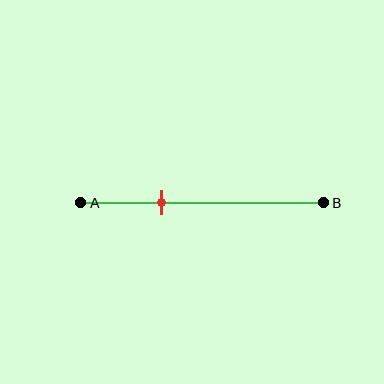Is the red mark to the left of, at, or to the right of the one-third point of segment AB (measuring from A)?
The red mark is approximately at the one-third point of segment AB.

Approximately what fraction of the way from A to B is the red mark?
The red mark is approximately 35% of the way from A to B.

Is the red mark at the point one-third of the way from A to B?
Yes, the mark is approximately at the one-third point.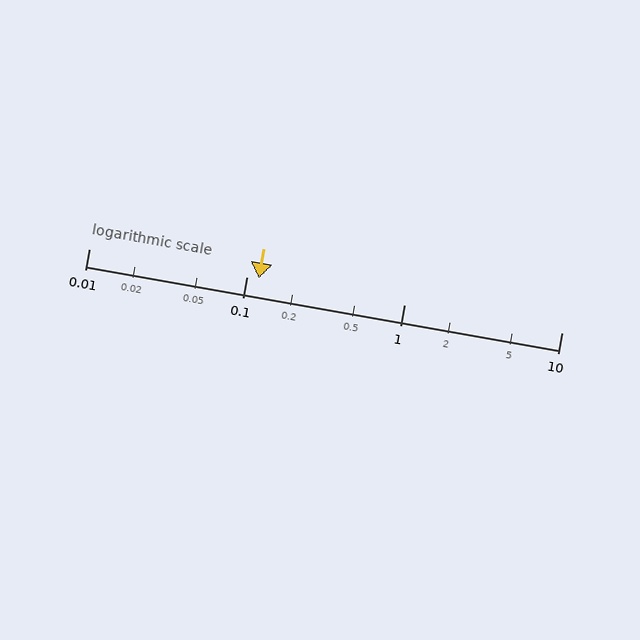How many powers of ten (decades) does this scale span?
The scale spans 3 decades, from 0.01 to 10.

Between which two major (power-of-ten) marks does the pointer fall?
The pointer is between 0.1 and 1.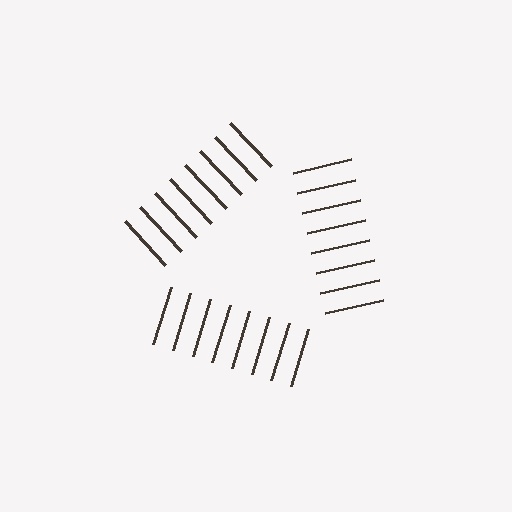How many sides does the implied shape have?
3 sides — the line-ends trace a triangle.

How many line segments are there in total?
24 — 8 along each of the 3 edges.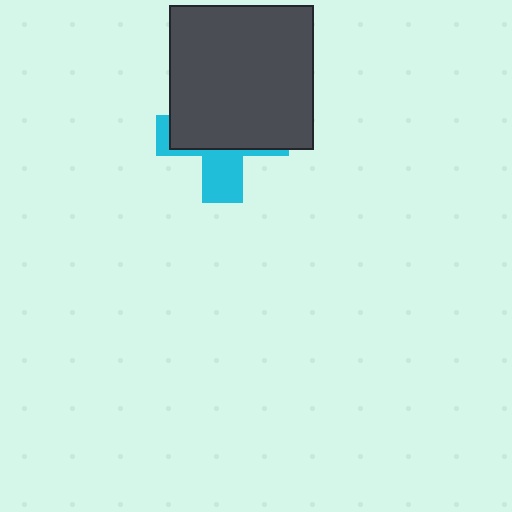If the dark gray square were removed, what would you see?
You would see the complete cyan cross.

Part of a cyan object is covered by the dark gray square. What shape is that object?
It is a cross.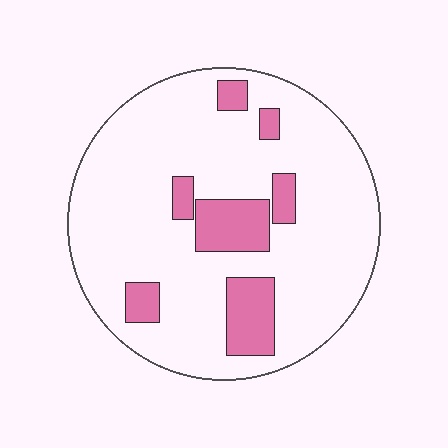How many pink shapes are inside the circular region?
7.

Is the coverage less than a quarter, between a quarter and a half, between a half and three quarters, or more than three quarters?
Less than a quarter.